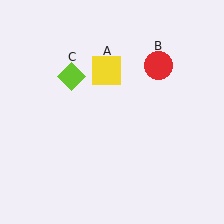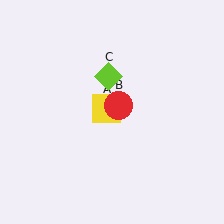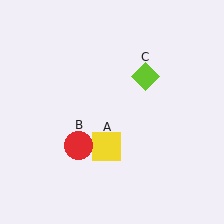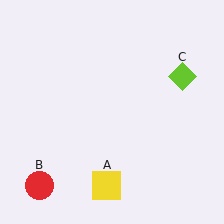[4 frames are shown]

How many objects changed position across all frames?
3 objects changed position: yellow square (object A), red circle (object B), lime diamond (object C).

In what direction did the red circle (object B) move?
The red circle (object B) moved down and to the left.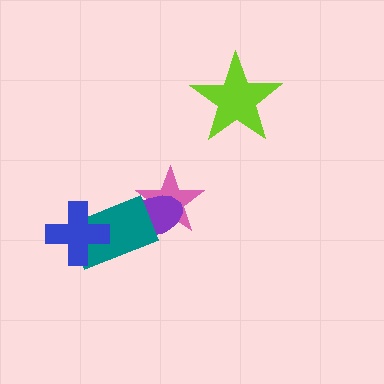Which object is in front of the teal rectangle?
The blue cross is in front of the teal rectangle.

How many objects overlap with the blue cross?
1 object overlaps with the blue cross.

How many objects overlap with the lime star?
0 objects overlap with the lime star.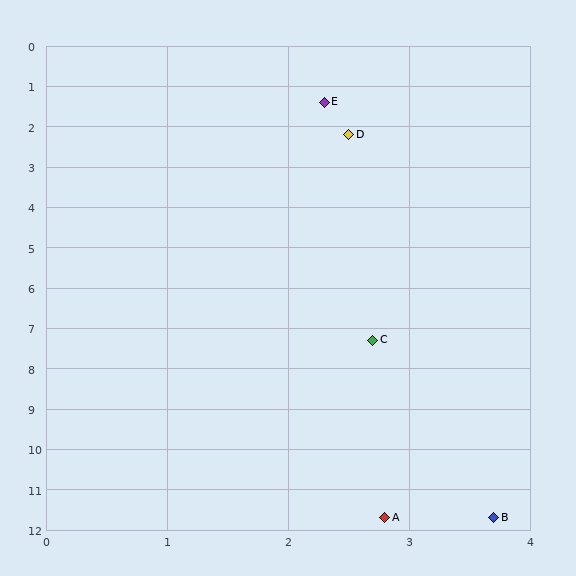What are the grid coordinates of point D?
Point D is at approximately (2.5, 2.2).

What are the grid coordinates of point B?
Point B is at approximately (3.7, 11.7).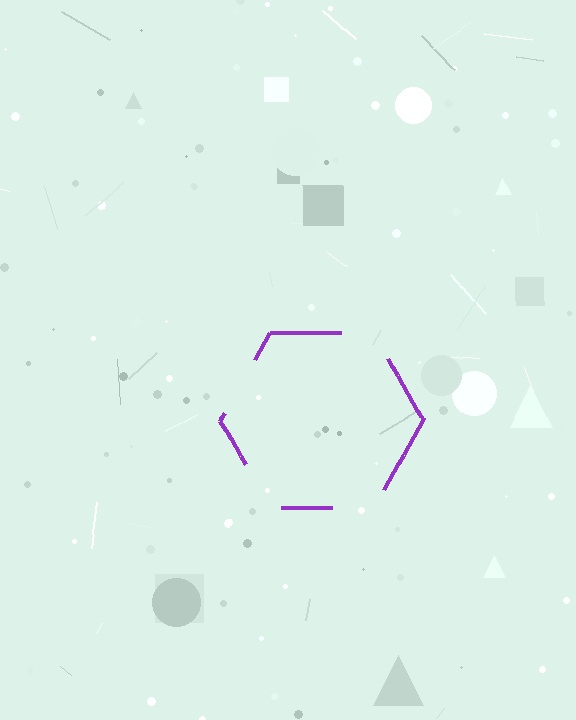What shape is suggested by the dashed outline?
The dashed outline suggests a hexagon.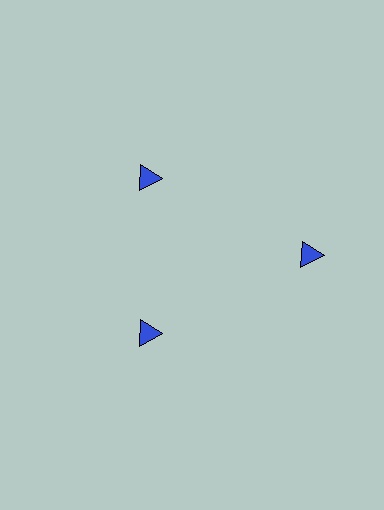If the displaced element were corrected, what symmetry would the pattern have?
It would have 3-fold rotational symmetry — the pattern would map onto itself every 120 degrees.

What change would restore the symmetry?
The symmetry would be restored by moving it inward, back onto the ring so that all 3 triangles sit at equal angles and equal distance from the center.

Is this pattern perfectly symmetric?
No. The 3 blue triangles are arranged in a ring, but one element near the 3 o'clock position is pushed outward from the center, breaking the 3-fold rotational symmetry.